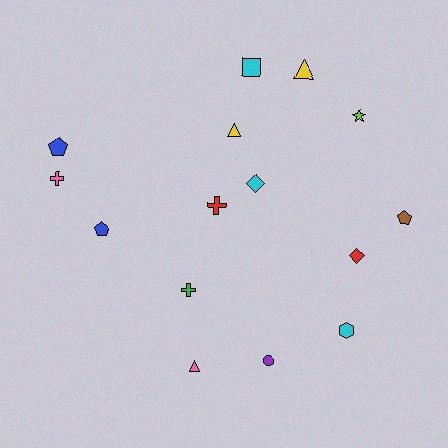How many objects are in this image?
There are 15 objects.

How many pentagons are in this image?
There are 3 pentagons.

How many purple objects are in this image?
There is 1 purple object.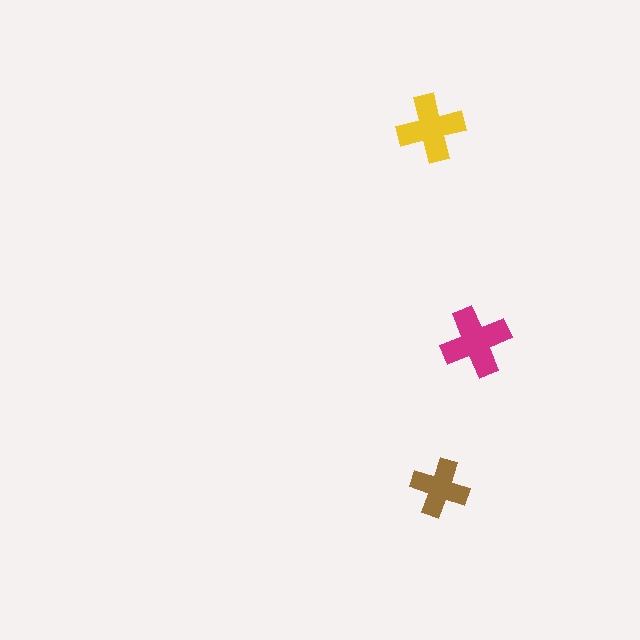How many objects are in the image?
There are 3 objects in the image.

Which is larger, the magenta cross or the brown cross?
The magenta one.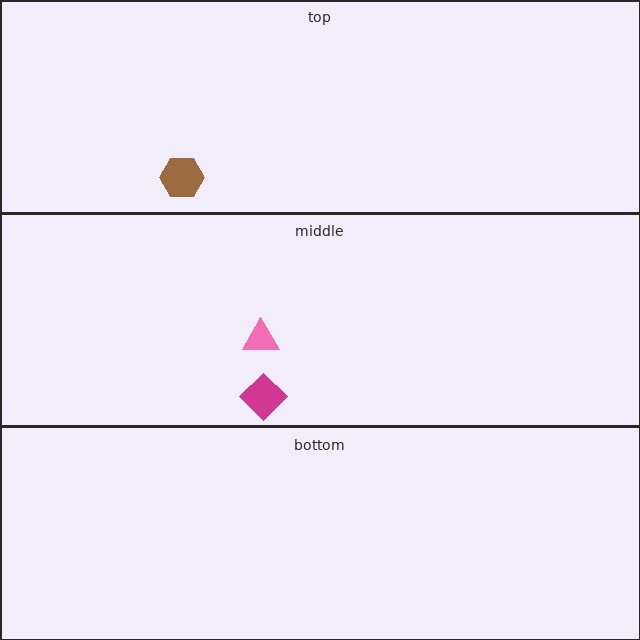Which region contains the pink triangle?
The middle region.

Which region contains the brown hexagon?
The top region.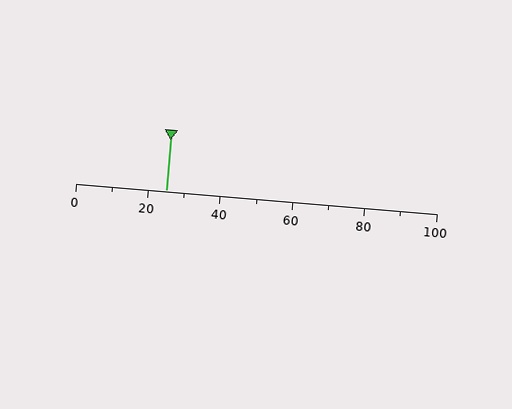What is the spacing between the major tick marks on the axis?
The major ticks are spaced 20 apart.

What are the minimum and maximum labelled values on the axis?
The axis runs from 0 to 100.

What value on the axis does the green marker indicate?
The marker indicates approximately 25.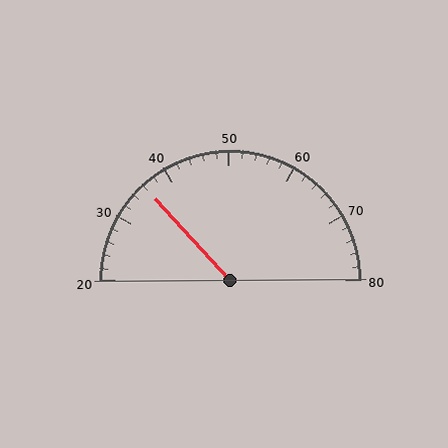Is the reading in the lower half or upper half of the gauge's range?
The reading is in the lower half of the range (20 to 80).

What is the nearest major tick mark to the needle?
The nearest major tick mark is 40.